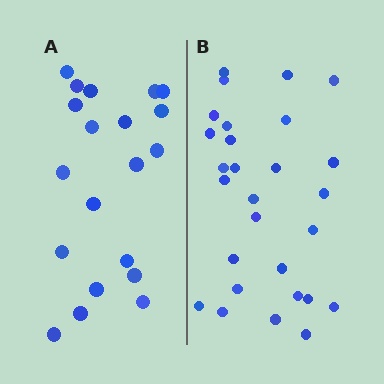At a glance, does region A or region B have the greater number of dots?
Region B (the right region) has more dots.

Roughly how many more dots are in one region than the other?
Region B has roughly 8 or so more dots than region A.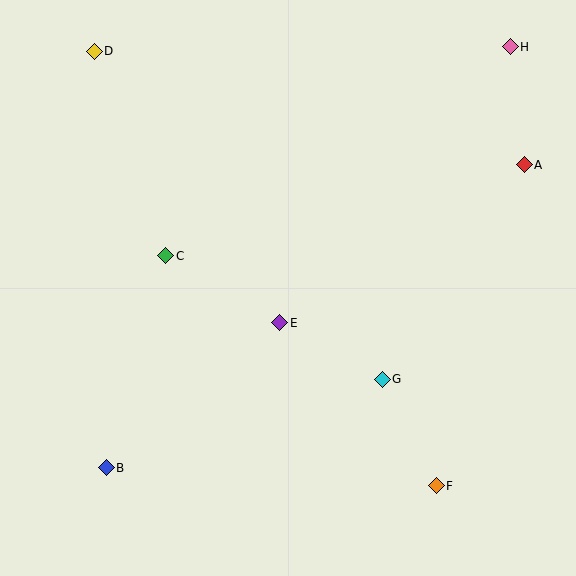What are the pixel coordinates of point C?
Point C is at (166, 256).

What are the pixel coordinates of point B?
Point B is at (106, 468).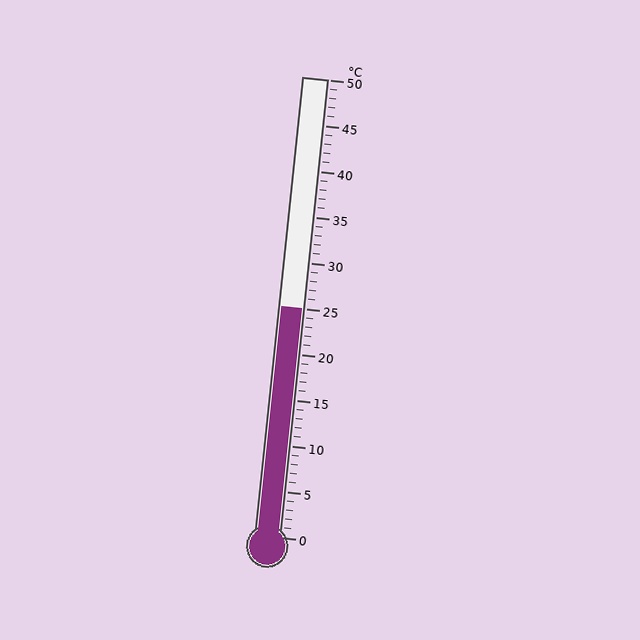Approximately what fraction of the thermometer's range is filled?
The thermometer is filled to approximately 50% of its range.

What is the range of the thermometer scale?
The thermometer scale ranges from 0°C to 50°C.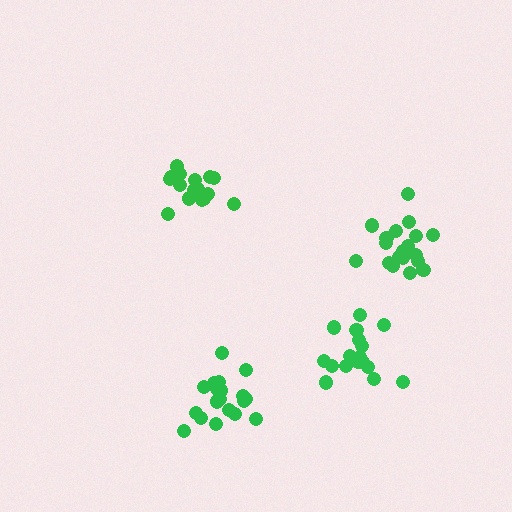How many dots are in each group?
Group 1: 18 dots, Group 2: 16 dots, Group 3: 19 dots, Group 4: 20 dots (73 total).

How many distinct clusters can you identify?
There are 4 distinct clusters.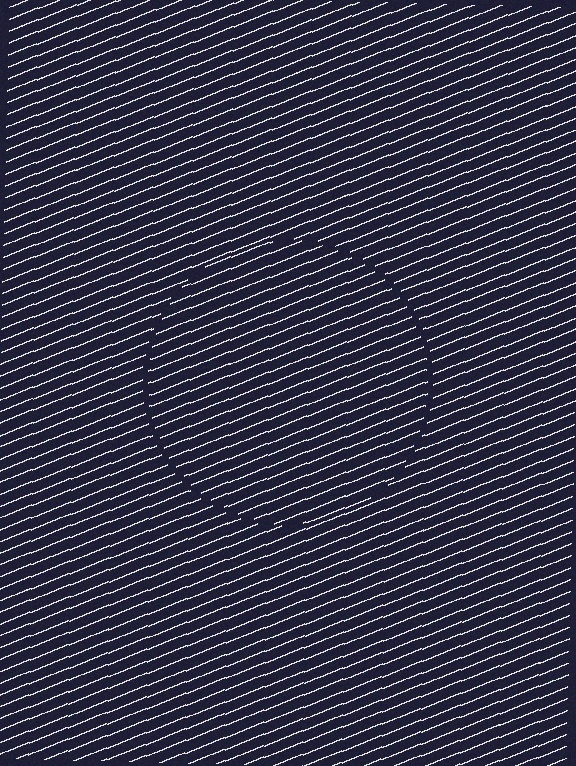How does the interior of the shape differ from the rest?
The interior of the shape contains the same grating, shifted by half a period — the contour is defined by the phase discontinuity where line-ends from the inner and outer gratings abut.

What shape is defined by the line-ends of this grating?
An illusory circle. The interior of the shape contains the same grating, shifted by half a period — the contour is defined by the phase discontinuity where line-ends from the inner and outer gratings abut.